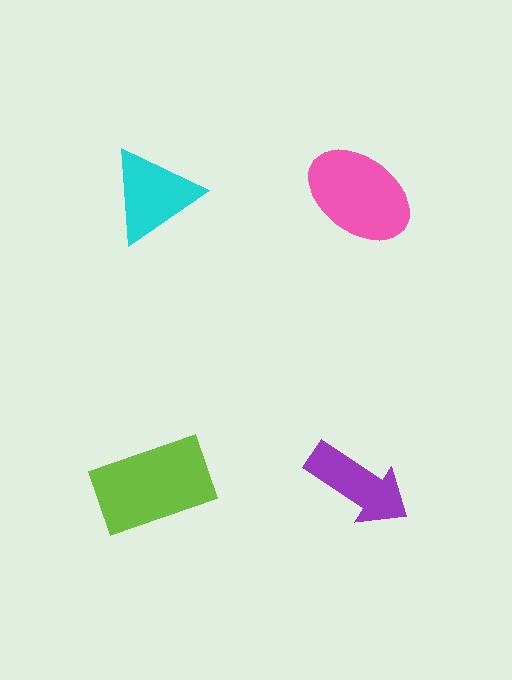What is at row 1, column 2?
A pink ellipse.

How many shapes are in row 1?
2 shapes.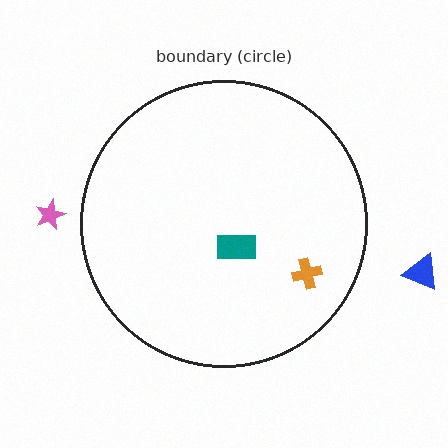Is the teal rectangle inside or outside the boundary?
Inside.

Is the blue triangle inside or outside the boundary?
Outside.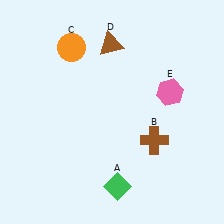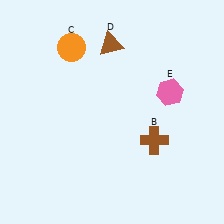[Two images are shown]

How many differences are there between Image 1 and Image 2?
There is 1 difference between the two images.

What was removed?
The green diamond (A) was removed in Image 2.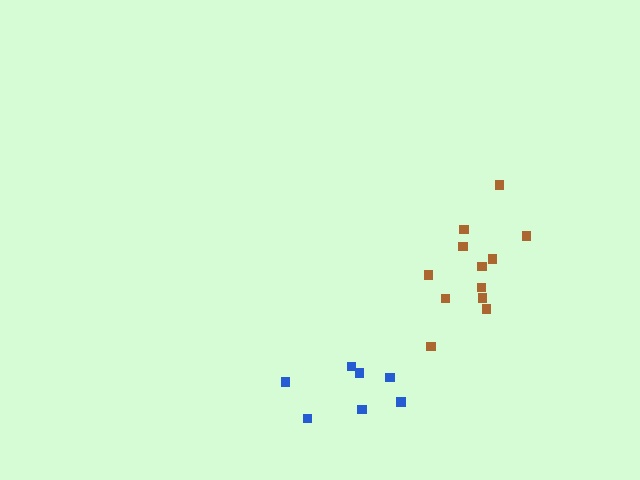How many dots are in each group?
Group 1: 12 dots, Group 2: 7 dots (19 total).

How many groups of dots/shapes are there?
There are 2 groups.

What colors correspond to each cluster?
The clusters are colored: brown, blue.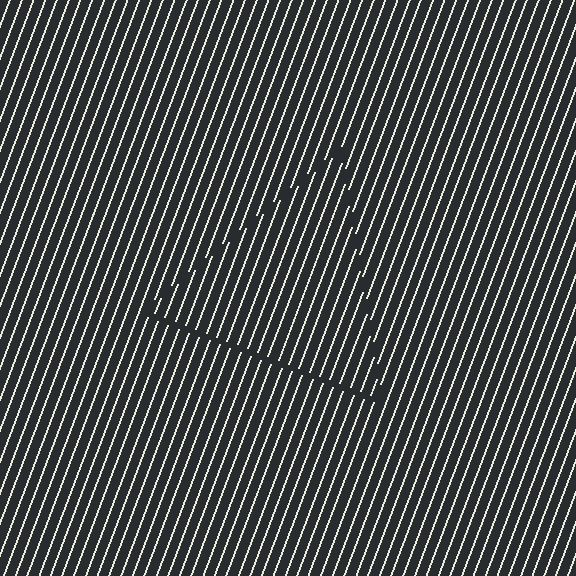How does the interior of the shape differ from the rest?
The interior of the shape contains the same grating, shifted by half a period — the contour is defined by the phase discontinuity where line-ends from the inner and outer gratings abut.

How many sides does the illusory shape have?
3 sides — the line-ends trace a triangle.